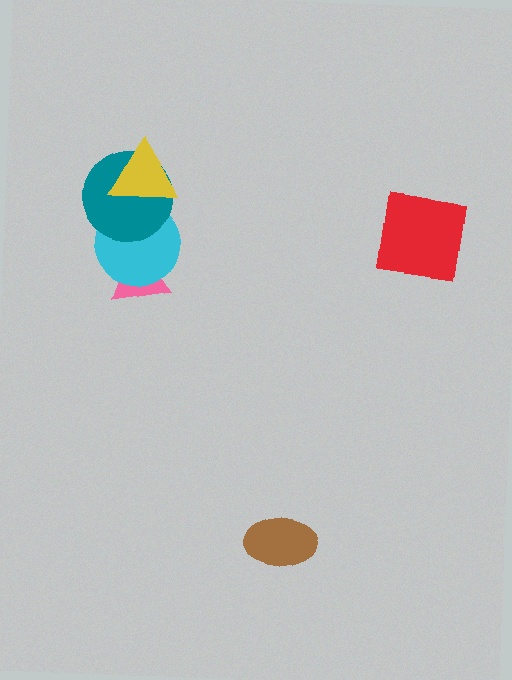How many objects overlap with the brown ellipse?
0 objects overlap with the brown ellipse.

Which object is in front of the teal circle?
The yellow triangle is in front of the teal circle.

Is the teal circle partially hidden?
Yes, it is partially covered by another shape.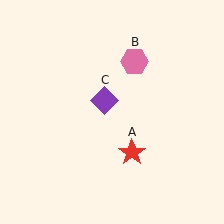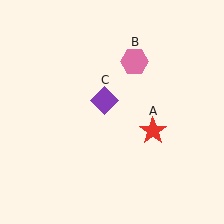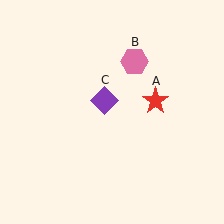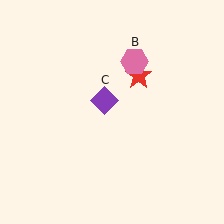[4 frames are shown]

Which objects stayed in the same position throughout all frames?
Pink hexagon (object B) and purple diamond (object C) remained stationary.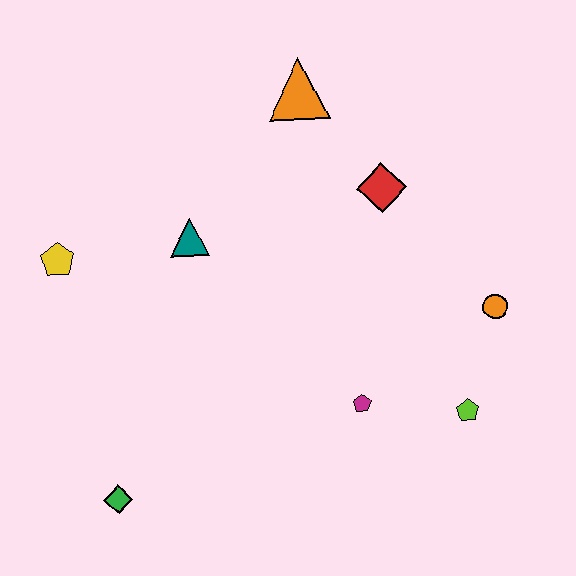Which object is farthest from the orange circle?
The yellow pentagon is farthest from the orange circle.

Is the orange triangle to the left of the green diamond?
No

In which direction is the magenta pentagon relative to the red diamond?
The magenta pentagon is below the red diamond.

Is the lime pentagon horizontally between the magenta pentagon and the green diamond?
No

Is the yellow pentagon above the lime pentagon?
Yes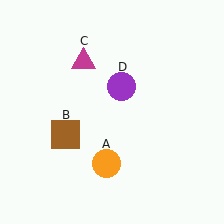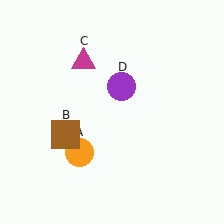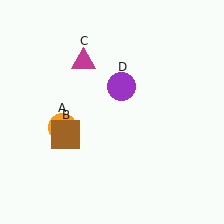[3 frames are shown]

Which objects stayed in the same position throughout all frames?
Brown square (object B) and magenta triangle (object C) and purple circle (object D) remained stationary.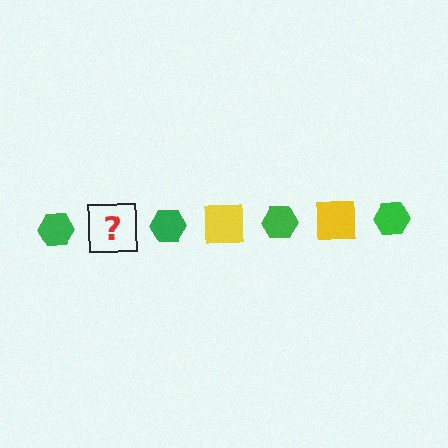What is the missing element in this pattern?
The missing element is a yellow square.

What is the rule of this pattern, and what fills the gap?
The rule is that the pattern alternates between green hexagon and yellow square. The gap should be filled with a yellow square.